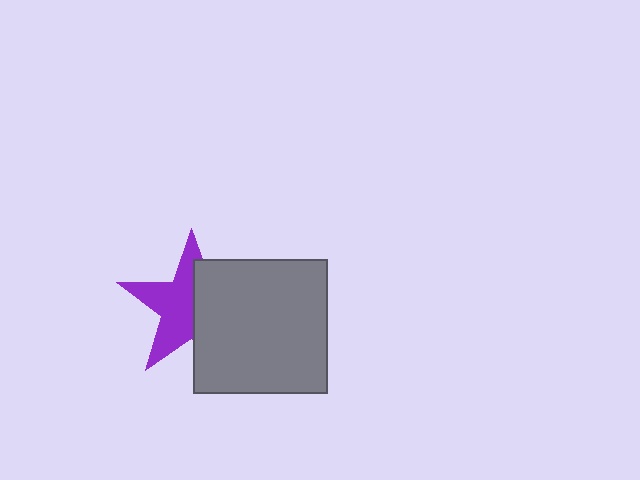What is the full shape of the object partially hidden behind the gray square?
The partially hidden object is a purple star.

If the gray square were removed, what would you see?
You would see the complete purple star.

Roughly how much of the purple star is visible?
About half of it is visible (roughly 54%).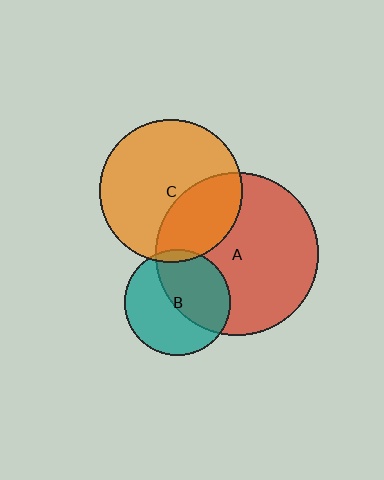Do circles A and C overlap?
Yes.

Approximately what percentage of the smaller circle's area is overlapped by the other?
Approximately 35%.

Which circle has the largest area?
Circle A (red).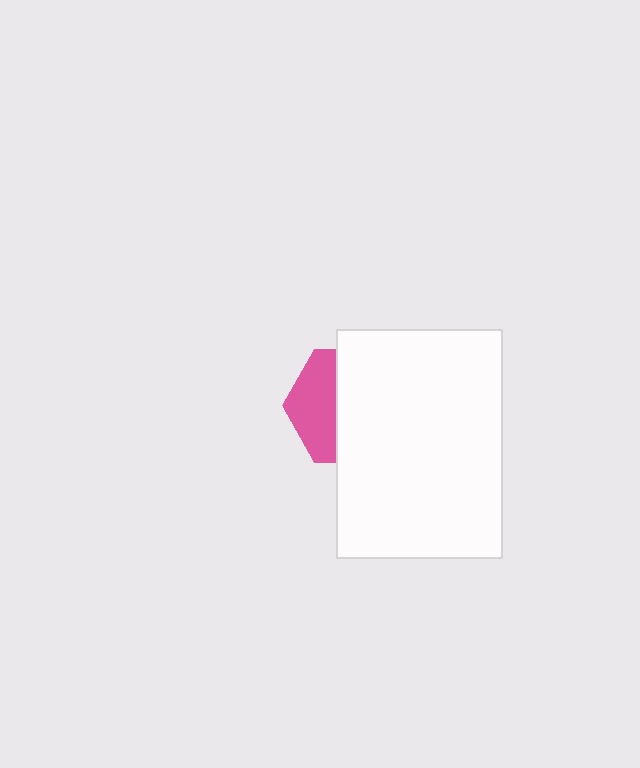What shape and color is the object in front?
The object in front is a white rectangle.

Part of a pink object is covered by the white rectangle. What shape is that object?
It is a hexagon.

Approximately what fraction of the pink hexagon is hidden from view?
Roughly 62% of the pink hexagon is hidden behind the white rectangle.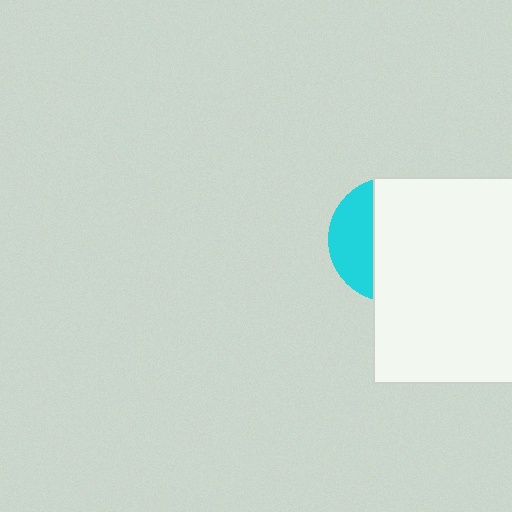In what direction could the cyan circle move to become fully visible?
The cyan circle could move left. That would shift it out from behind the white rectangle entirely.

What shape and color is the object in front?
The object in front is a white rectangle.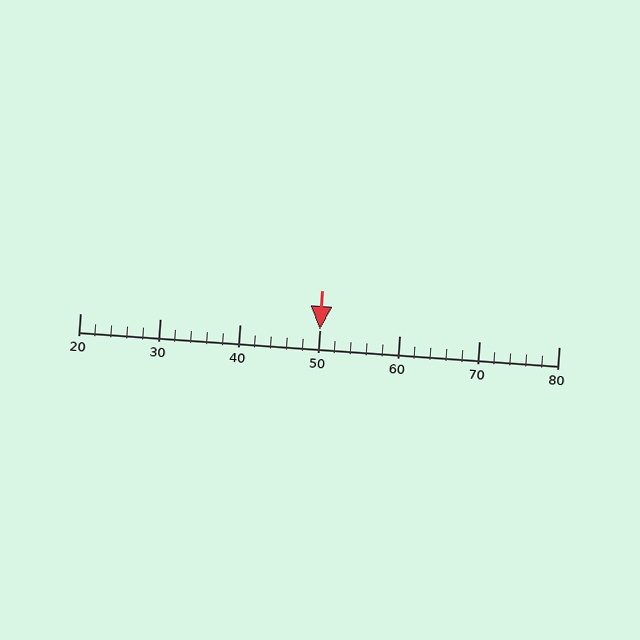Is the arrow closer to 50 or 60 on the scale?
The arrow is closer to 50.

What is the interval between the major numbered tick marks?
The major tick marks are spaced 10 units apart.